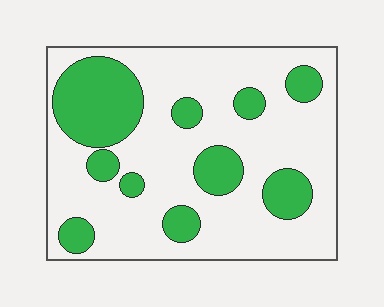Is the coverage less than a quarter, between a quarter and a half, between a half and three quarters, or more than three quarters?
Between a quarter and a half.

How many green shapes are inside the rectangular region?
10.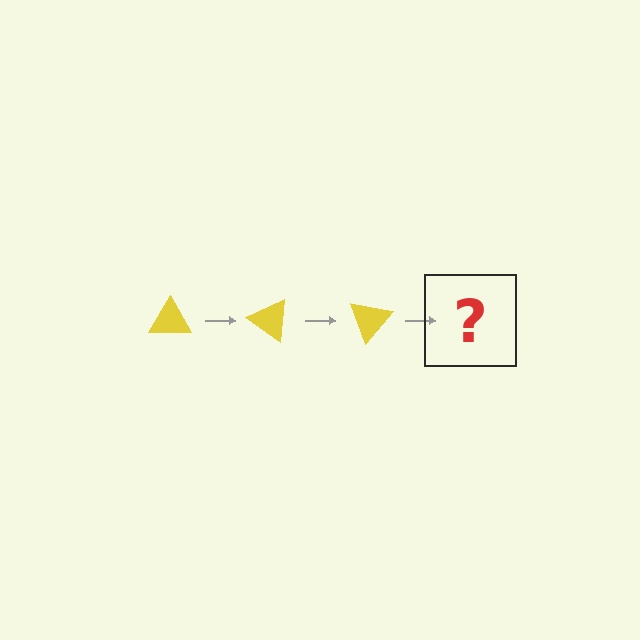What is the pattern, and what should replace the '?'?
The pattern is that the triangle rotates 35 degrees each step. The '?' should be a yellow triangle rotated 105 degrees.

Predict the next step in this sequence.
The next step is a yellow triangle rotated 105 degrees.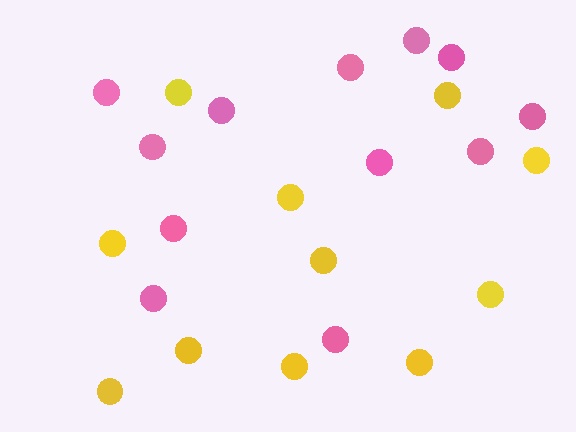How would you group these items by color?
There are 2 groups: one group of yellow circles (11) and one group of pink circles (12).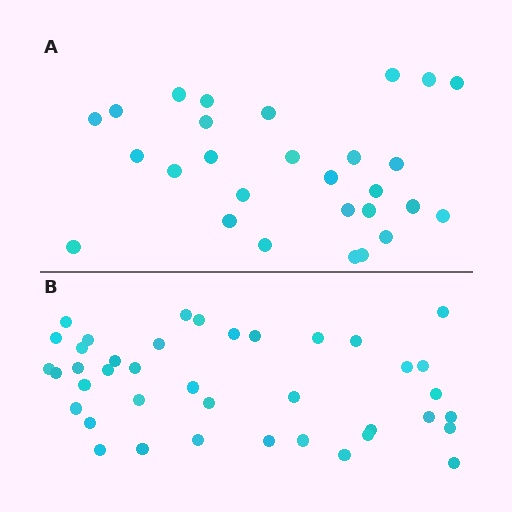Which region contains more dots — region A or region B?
Region B (the bottom region) has more dots.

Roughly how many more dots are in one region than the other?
Region B has roughly 12 or so more dots than region A.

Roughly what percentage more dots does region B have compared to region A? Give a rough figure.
About 45% more.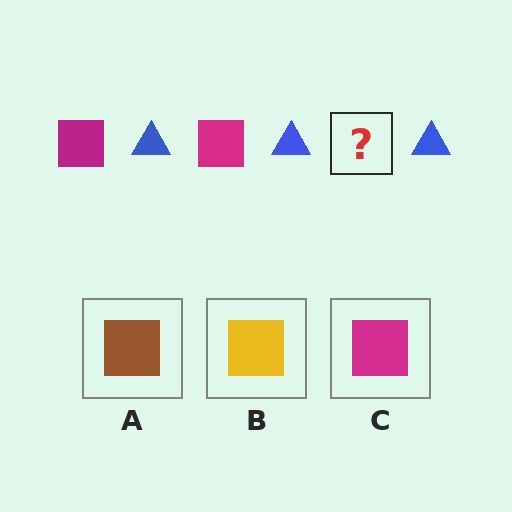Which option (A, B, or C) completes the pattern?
C.